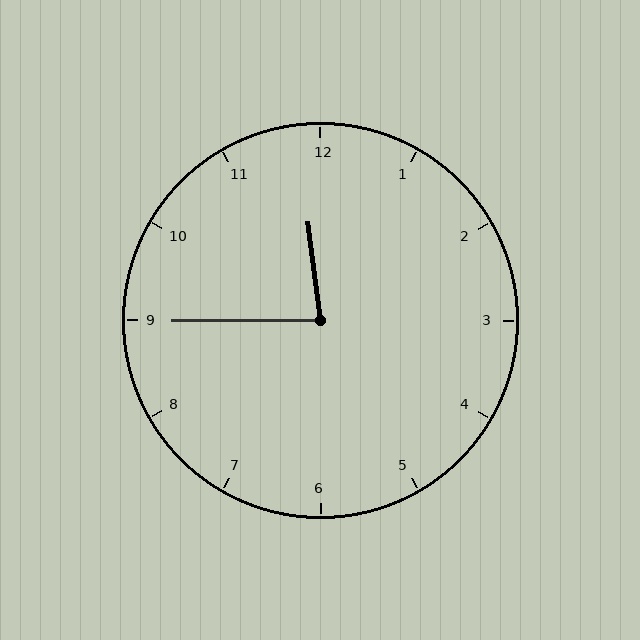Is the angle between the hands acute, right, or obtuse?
It is acute.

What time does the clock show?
11:45.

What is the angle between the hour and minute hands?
Approximately 82 degrees.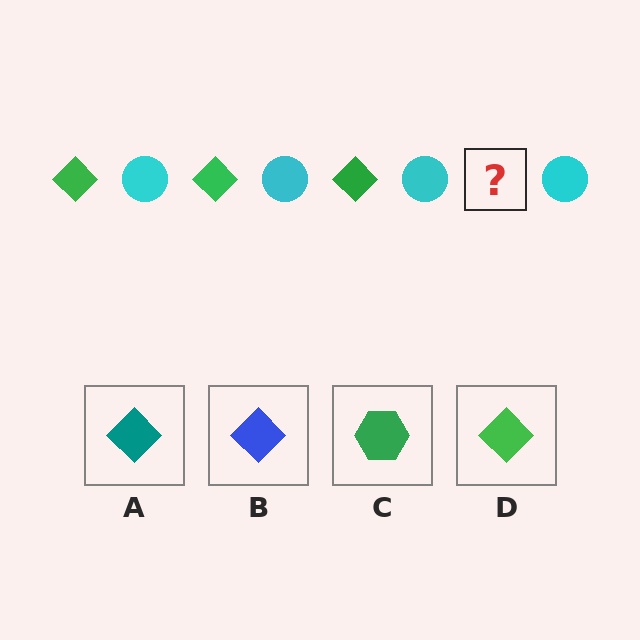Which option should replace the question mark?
Option D.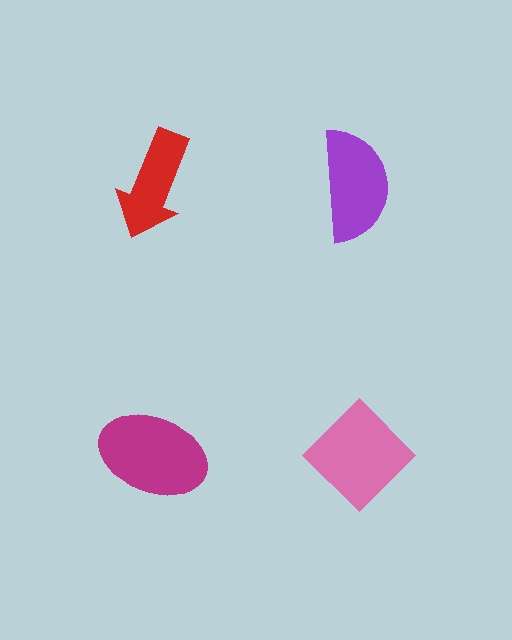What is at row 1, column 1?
A red arrow.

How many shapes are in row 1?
2 shapes.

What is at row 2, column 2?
A pink diamond.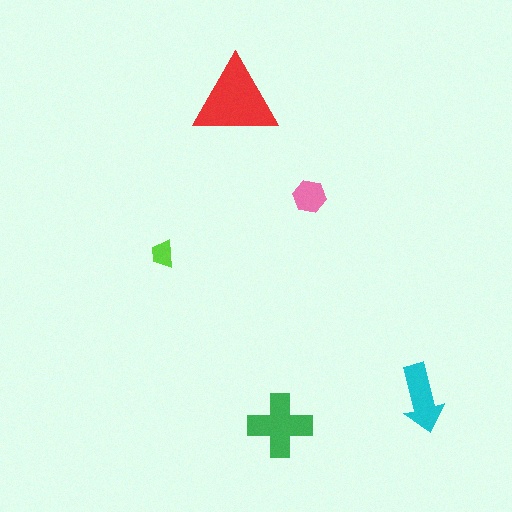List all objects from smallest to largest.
The lime trapezoid, the pink hexagon, the cyan arrow, the green cross, the red triangle.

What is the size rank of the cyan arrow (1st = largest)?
3rd.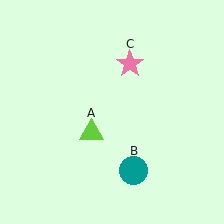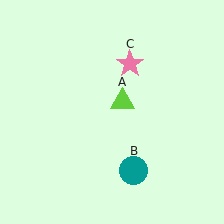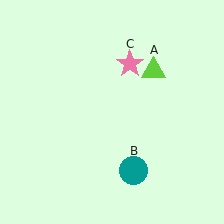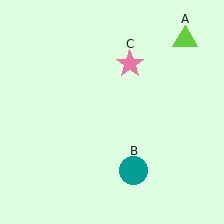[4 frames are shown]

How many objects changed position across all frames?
1 object changed position: lime triangle (object A).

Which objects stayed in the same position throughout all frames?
Teal circle (object B) and pink star (object C) remained stationary.